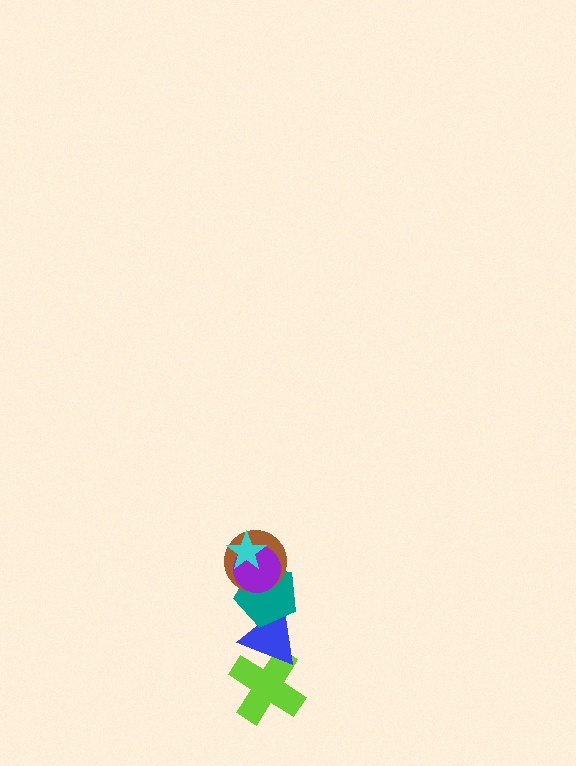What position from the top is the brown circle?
The brown circle is 3rd from the top.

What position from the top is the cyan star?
The cyan star is 1st from the top.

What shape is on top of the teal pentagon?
The brown circle is on top of the teal pentagon.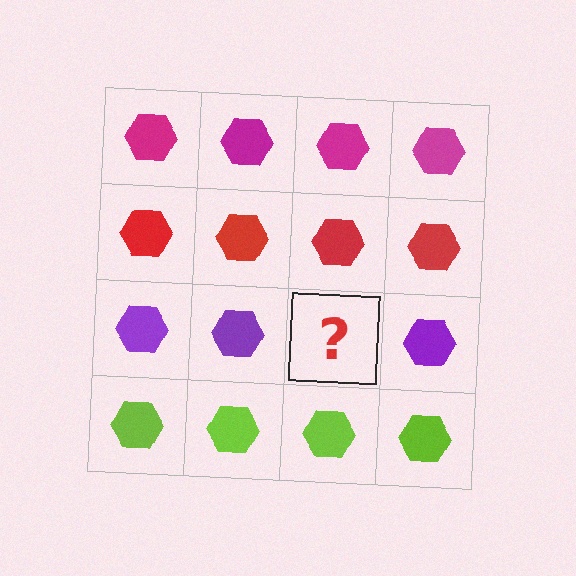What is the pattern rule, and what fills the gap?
The rule is that each row has a consistent color. The gap should be filled with a purple hexagon.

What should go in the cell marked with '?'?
The missing cell should contain a purple hexagon.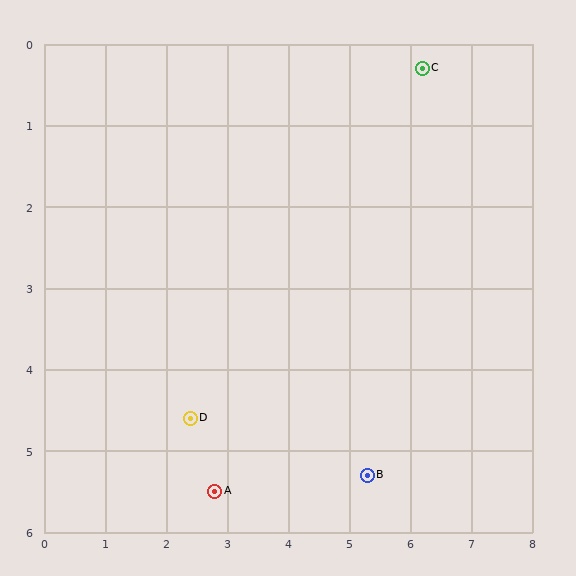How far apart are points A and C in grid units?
Points A and C are about 6.2 grid units apart.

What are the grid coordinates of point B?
Point B is at approximately (5.3, 5.3).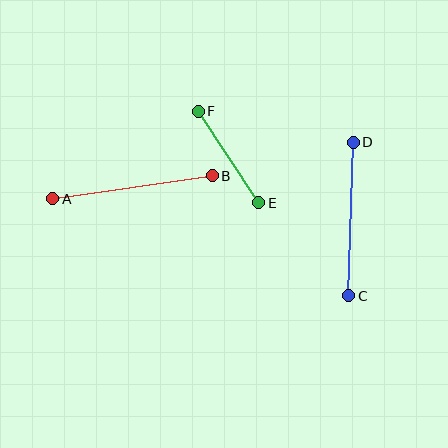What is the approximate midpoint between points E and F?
The midpoint is at approximately (229, 157) pixels.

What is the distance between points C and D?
The distance is approximately 154 pixels.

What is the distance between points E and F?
The distance is approximately 110 pixels.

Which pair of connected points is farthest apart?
Points A and B are farthest apart.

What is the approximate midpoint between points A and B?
The midpoint is at approximately (132, 187) pixels.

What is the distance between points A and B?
The distance is approximately 161 pixels.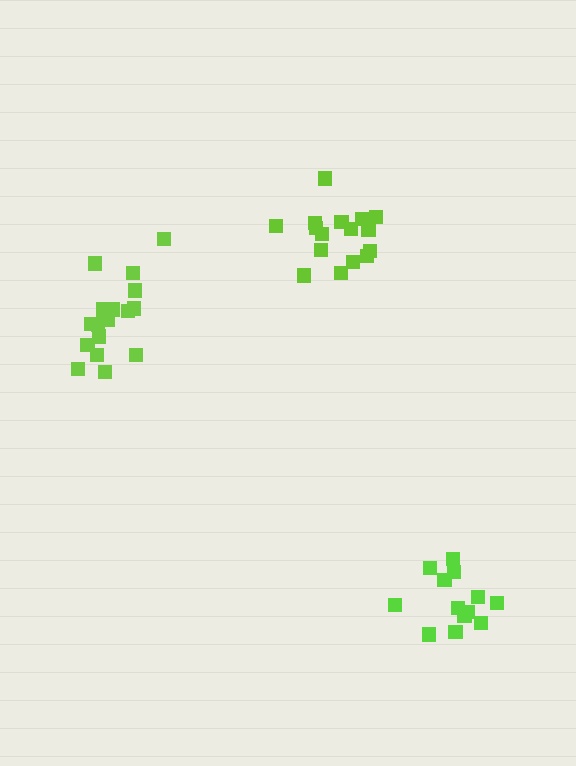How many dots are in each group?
Group 1: 18 dots, Group 2: 13 dots, Group 3: 16 dots (47 total).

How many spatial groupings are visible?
There are 3 spatial groupings.